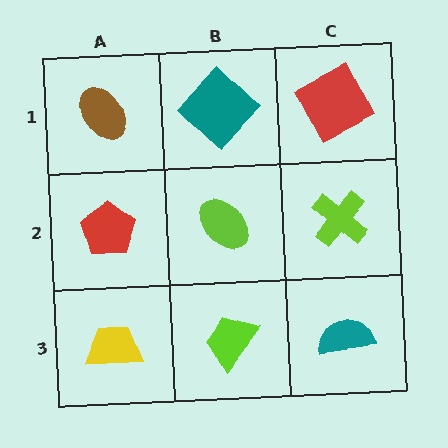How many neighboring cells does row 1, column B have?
3.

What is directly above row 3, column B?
A lime ellipse.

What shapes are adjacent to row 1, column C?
A lime cross (row 2, column C), a teal diamond (row 1, column B).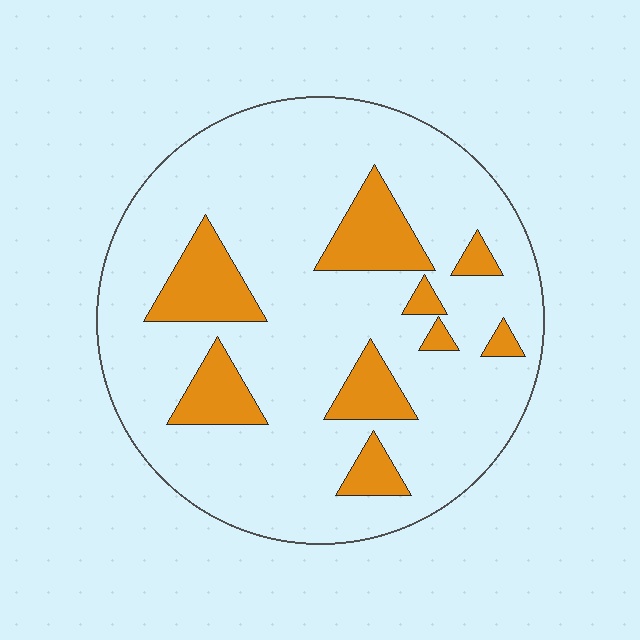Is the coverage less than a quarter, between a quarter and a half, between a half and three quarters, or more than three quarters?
Less than a quarter.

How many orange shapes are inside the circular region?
9.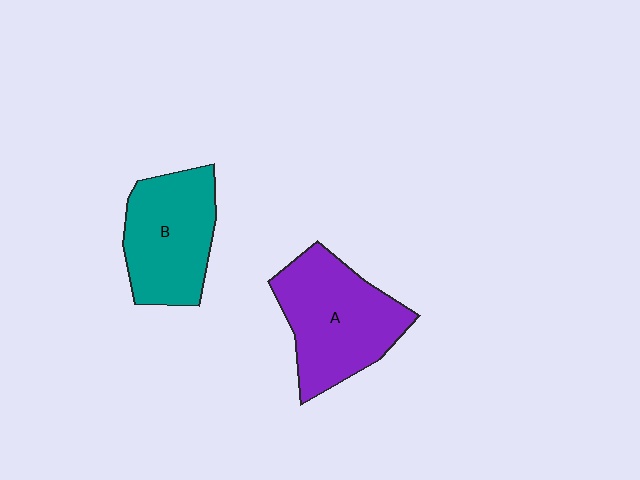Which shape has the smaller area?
Shape B (teal).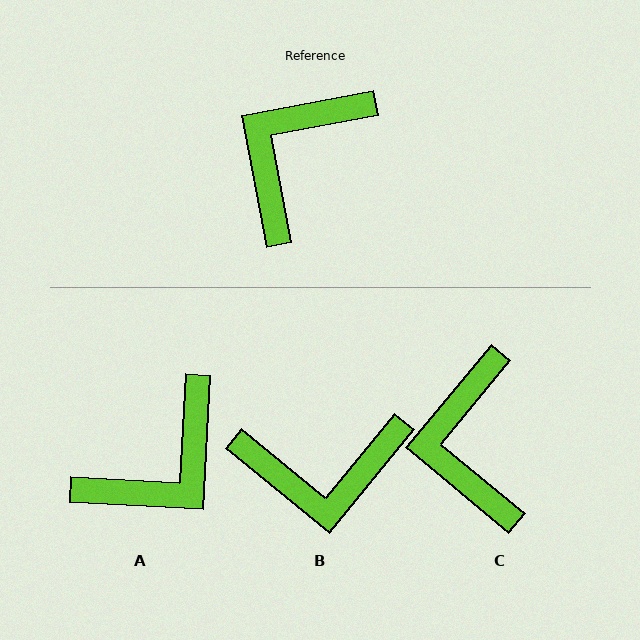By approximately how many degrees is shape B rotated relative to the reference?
Approximately 130 degrees counter-clockwise.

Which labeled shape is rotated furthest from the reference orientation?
A, about 166 degrees away.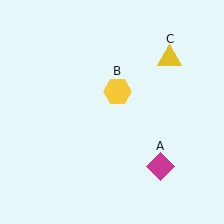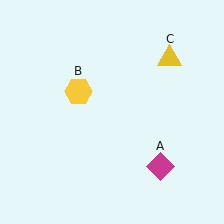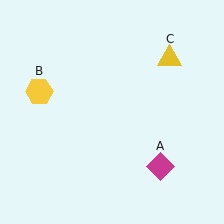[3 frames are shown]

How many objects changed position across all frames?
1 object changed position: yellow hexagon (object B).